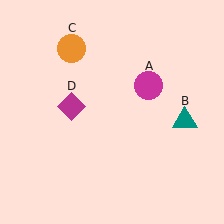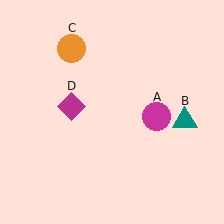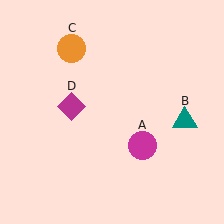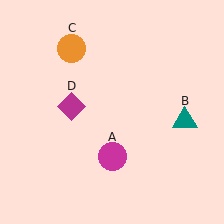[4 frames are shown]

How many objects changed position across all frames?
1 object changed position: magenta circle (object A).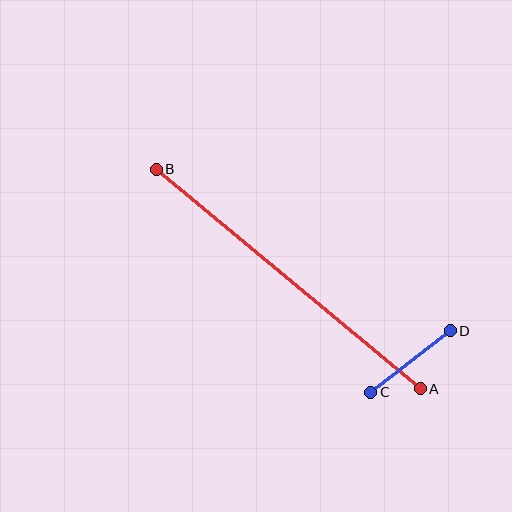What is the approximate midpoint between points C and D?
The midpoint is at approximately (411, 362) pixels.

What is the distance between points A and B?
The distance is approximately 343 pixels.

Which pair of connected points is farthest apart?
Points A and B are farthest apart.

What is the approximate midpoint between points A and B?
The midpoint is at approximately (288, 279) pixels.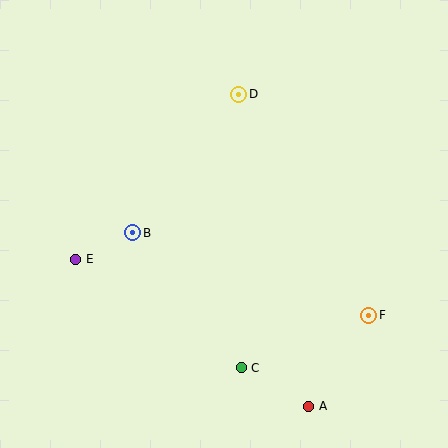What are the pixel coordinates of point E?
Point E is at (76, 259).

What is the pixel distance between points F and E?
The distance between F and E is 298 pixels.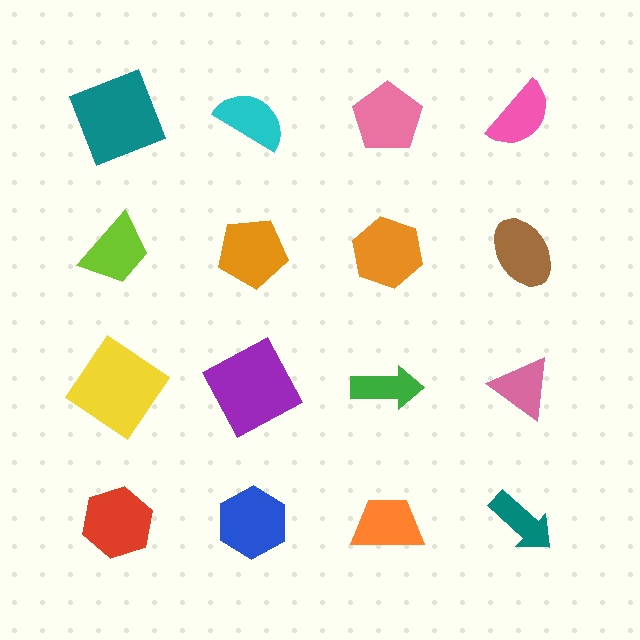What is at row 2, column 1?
A lime trapezoid.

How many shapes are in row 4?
4 shapes.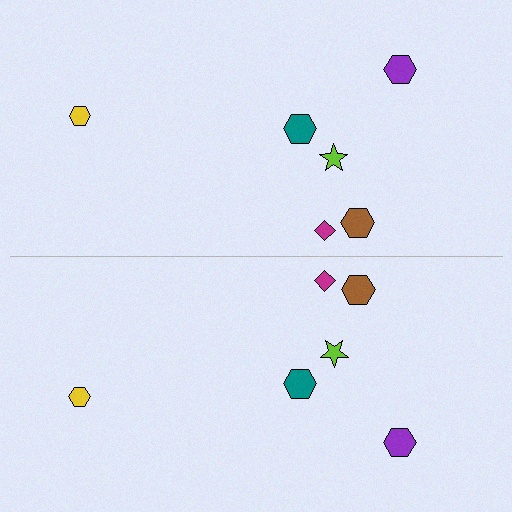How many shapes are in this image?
There are 12 shapes in this image.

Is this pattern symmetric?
Yes, this pattern has bilateral (reflection) symmetry.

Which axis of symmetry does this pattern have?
The pattern has a horizontal axis of symmetry running through the center of the image.